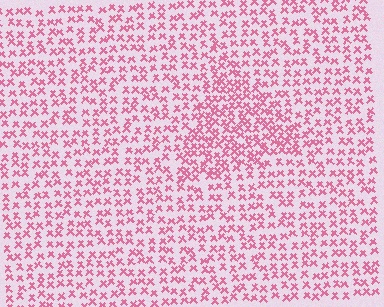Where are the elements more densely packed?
The elements are more densely packed inside the triangle boundary.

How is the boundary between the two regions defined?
The boundary is defined by a change in element density (approximately 1.6x ratio). All elements are the same color, size, and shape.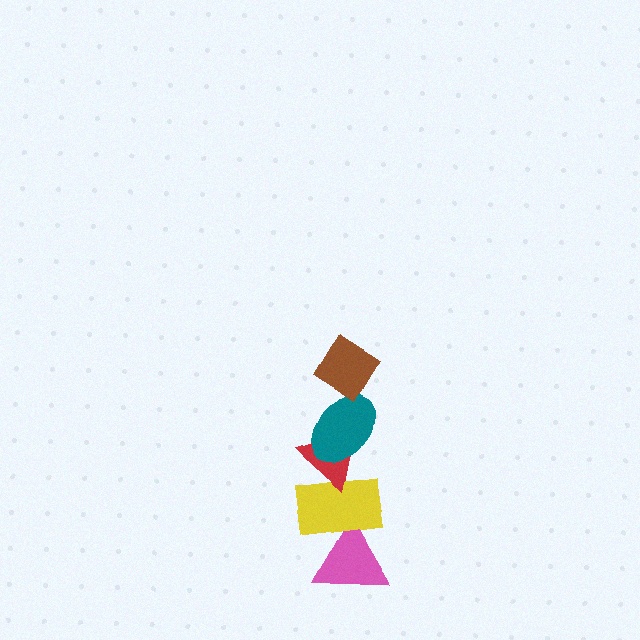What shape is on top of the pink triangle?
The yellow rectangle is on top of the pink triangle.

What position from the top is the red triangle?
The red triangle is 3rd from the top.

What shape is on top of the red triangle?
The teal ellipse is on top of the red triangle.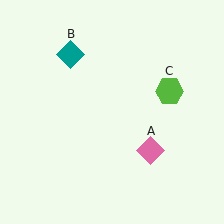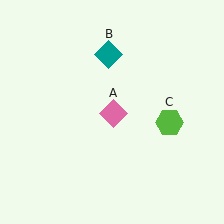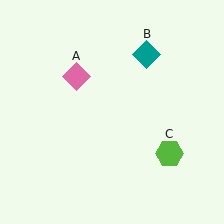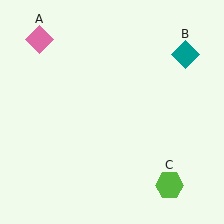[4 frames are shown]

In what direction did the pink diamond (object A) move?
The pink diamond (object A) moved up and to the left.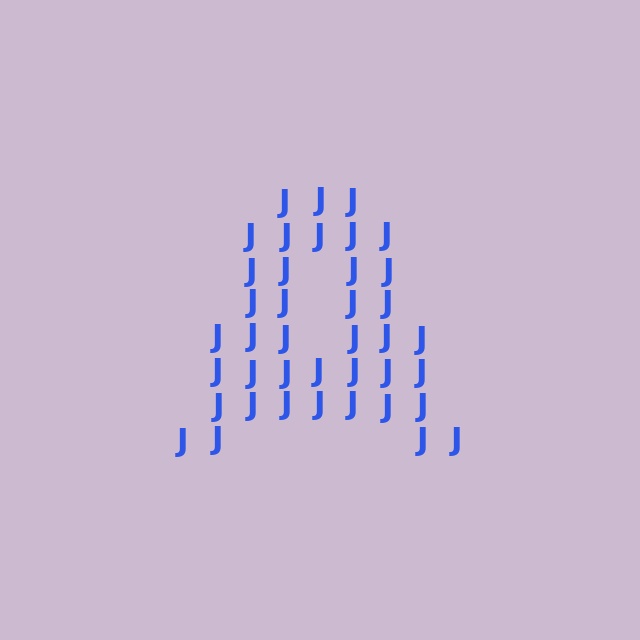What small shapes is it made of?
It is made of small letter J's.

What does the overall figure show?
The overall figure shows the letter A.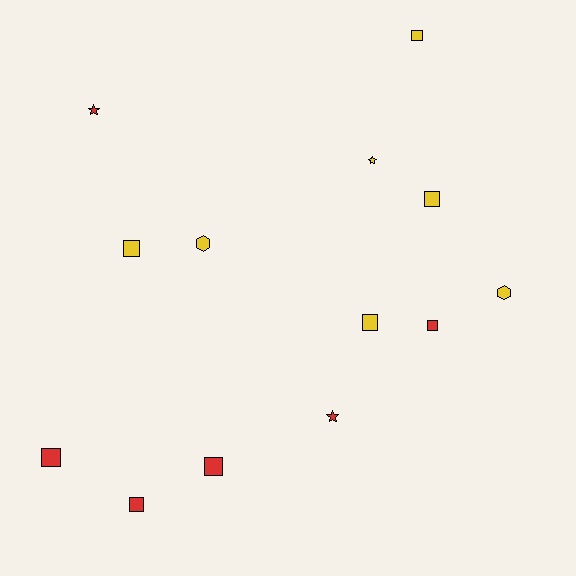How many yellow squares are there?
There are 4 yellow squares.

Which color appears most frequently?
Yellow, with 7 objects.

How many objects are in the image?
There are 13 objects.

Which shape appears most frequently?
Square, with 8 objects.